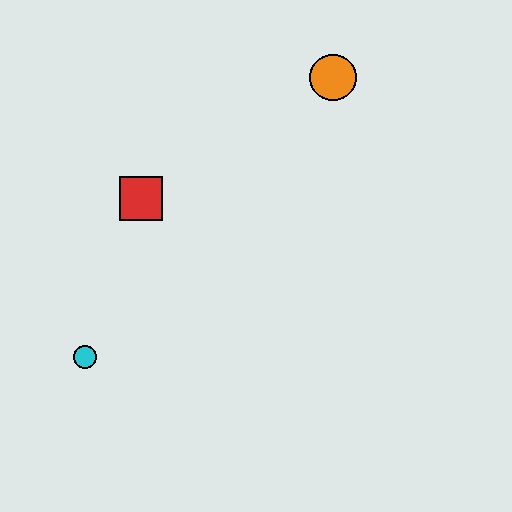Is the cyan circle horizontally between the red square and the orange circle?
No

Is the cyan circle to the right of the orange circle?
No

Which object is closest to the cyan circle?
The red square is closest to the cyan circle.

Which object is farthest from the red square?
The orange circle is farthest from the red square.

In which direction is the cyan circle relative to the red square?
The cyan circle is below the red square.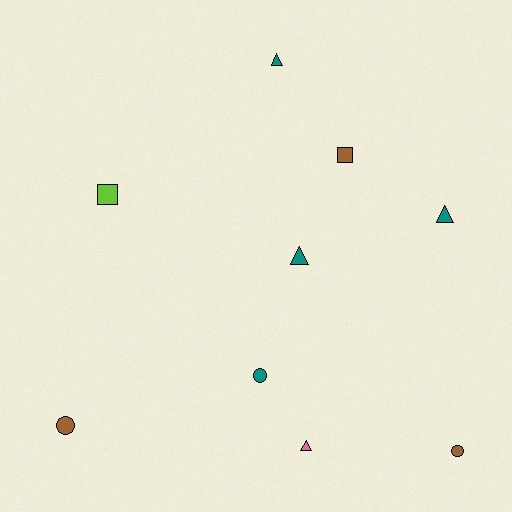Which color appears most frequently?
Teal, with 4 objects.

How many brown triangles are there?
There are no brown triangles.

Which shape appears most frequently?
Triangle, with 4 objects.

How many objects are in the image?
There are 9 objects.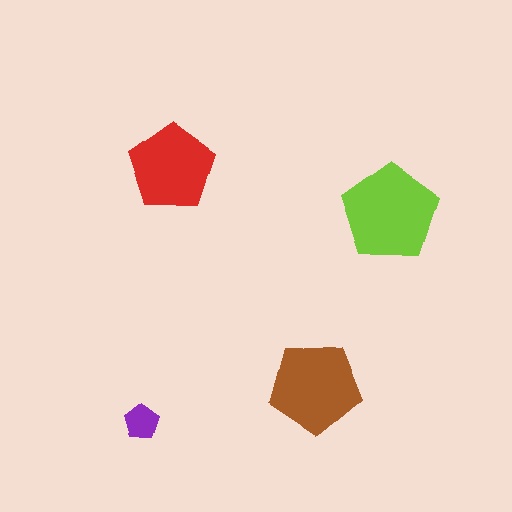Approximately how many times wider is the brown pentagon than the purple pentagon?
About 2.5 times wider.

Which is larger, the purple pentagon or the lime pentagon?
The lime one.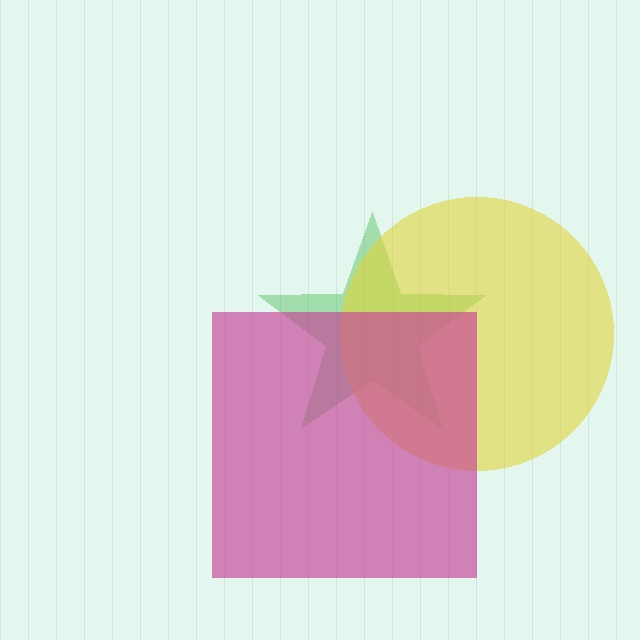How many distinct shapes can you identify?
There are 3 distinct shapes: a green star, a yellow circle, a magenta square.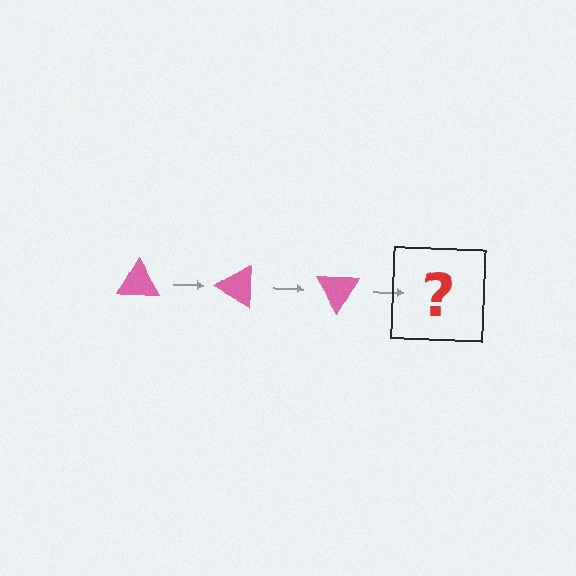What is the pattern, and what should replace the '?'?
The pattern is that the triangle rotates 30 degrees each step. The '?' should be a pink triangle rotated 90 degrees.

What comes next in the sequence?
The next element should be a pink triangle rotated 90 degrees.